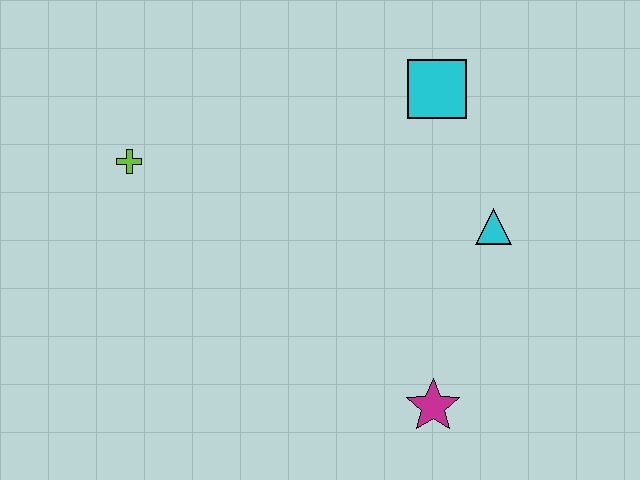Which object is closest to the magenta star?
The cyan triangle is closest to the magenta star.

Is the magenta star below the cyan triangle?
Yes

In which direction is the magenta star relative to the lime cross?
The magenta star is to the right of the lime cross.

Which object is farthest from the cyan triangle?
The lime cross is farthest from the cyan triangle.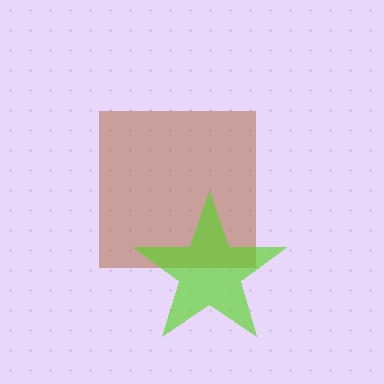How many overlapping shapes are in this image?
There are 2 overlapping shapes in the image.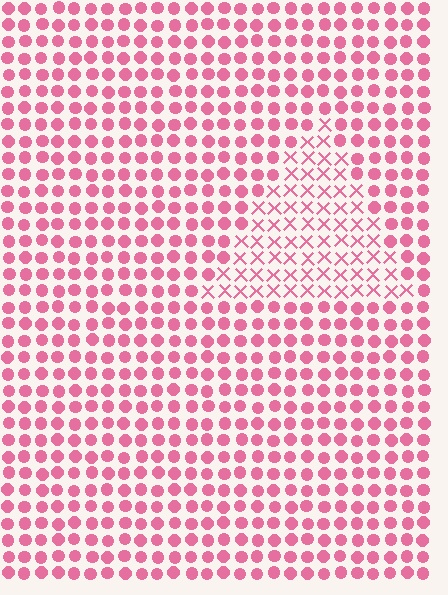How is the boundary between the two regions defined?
The boundary is defined by a change in element shape: X marks inside vs. circles outside. All elements share the same color and spacing.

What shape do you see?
I see a triangle.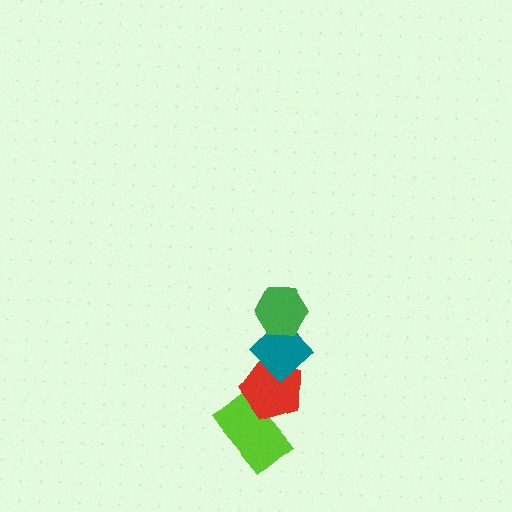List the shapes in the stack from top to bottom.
From top to bottom: the green hexagon, the teal diamond, the red pentagon, the lime rectangle.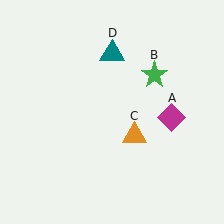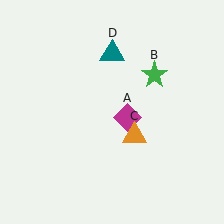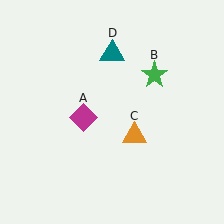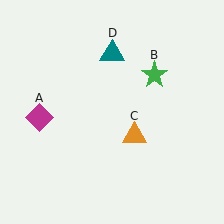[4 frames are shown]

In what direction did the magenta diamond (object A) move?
The magenta diamond (object A) moved left.